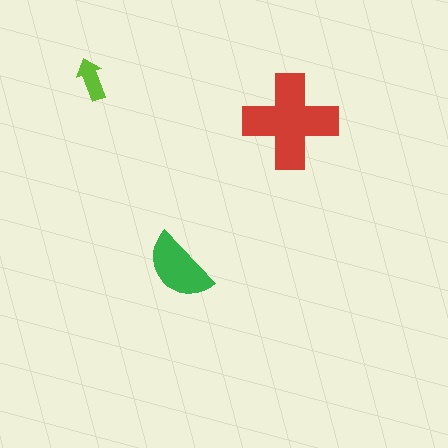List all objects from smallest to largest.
The lime arrow, the green semicircle, the red cross.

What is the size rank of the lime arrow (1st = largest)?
3rd.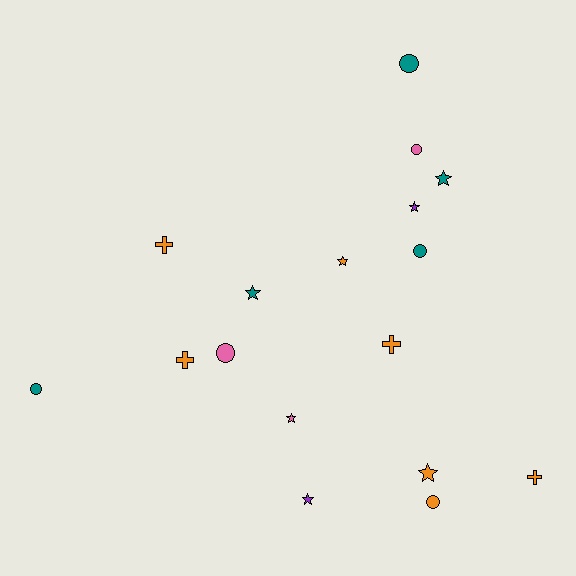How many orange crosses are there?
There are 4 orange crosses.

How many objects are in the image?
There are 17 objects.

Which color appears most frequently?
Orange, with 7 objects.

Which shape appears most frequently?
Star, with 7 objects.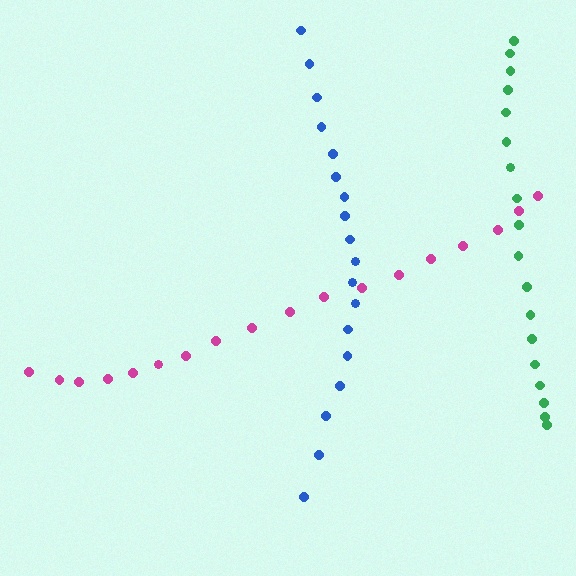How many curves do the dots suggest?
There are 3 distinct paths.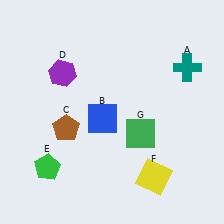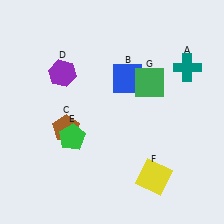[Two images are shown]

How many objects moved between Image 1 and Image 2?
3 objects moved between the two images.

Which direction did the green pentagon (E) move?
The green pentagon (E) moved up.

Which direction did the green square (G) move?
The green square (G) moved up.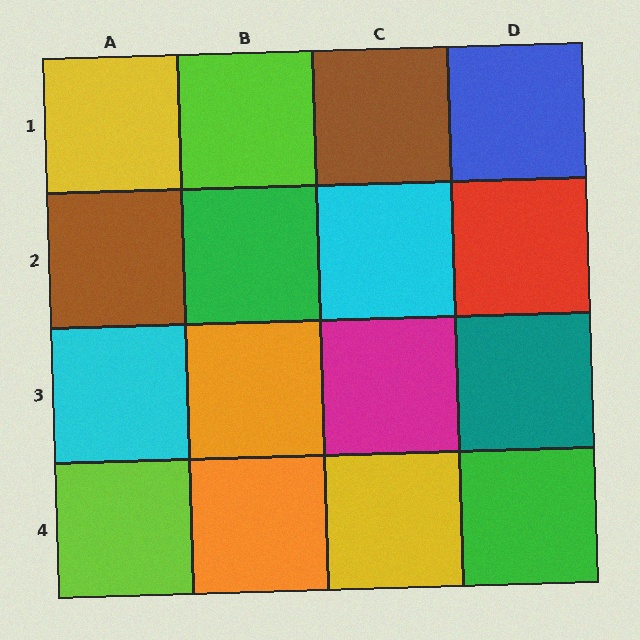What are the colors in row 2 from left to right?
Brown, green, cyan, red.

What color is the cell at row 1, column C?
Brown.